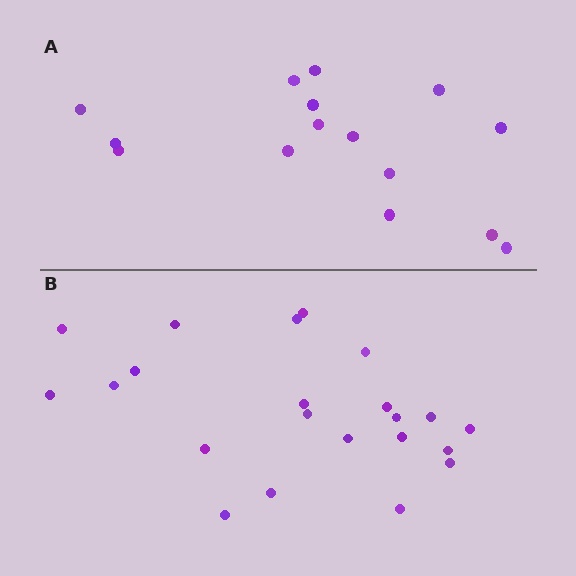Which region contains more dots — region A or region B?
Region B (the bottom region) has more dots.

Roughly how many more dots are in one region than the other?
Region B has roughly 8 or so more dots than region A.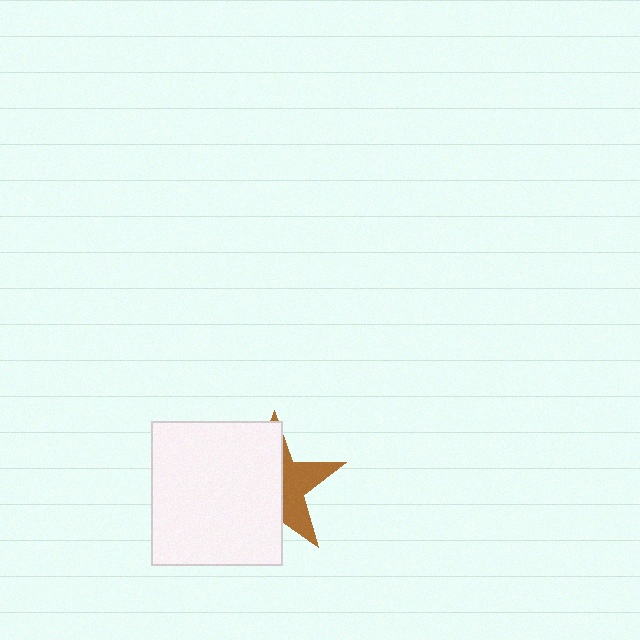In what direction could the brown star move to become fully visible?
The brown star could move right. That would shift it out from behind the white rectangle entirely.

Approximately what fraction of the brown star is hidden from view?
Roughly 62% of the brown star is hidden behind the white rectangle.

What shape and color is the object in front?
The object in front is a white rectangle.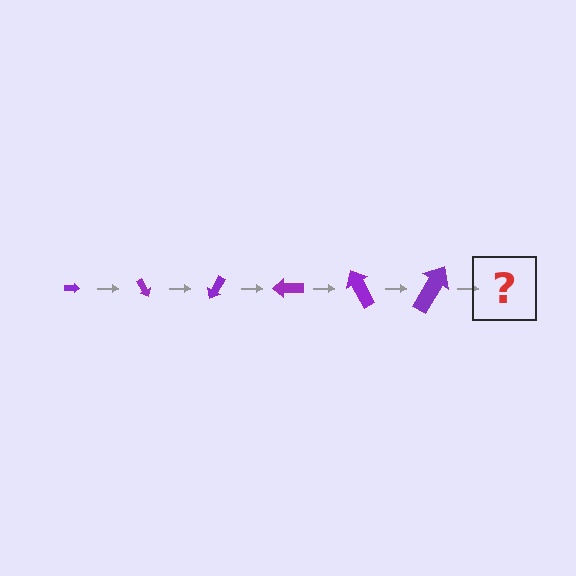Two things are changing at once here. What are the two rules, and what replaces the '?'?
The two rules are that the arrow grows larger each step and it rotates 60 degrees each step. The '?' should be an arrow, larger than the previous one and rotated 360 degrees from the start.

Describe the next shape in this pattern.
It should be an arrow, larger than the previous one and rotated 360 degrees from the start.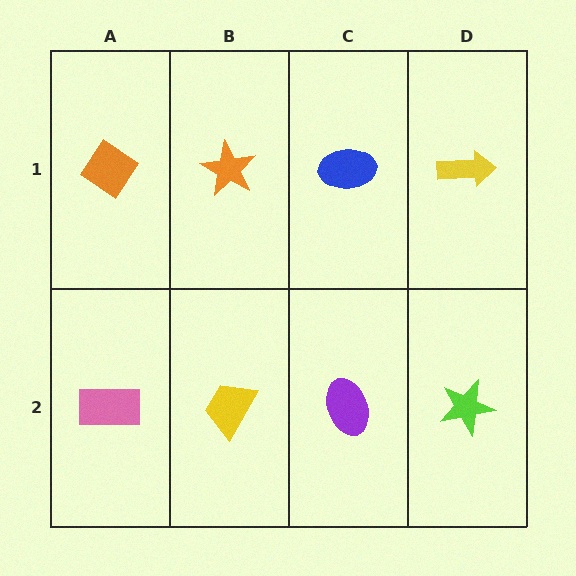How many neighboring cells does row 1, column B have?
3.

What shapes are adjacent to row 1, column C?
A purple ellipse (row 2, column C), an orange star (row 1, column B), a yellow arrow (row 1, column D).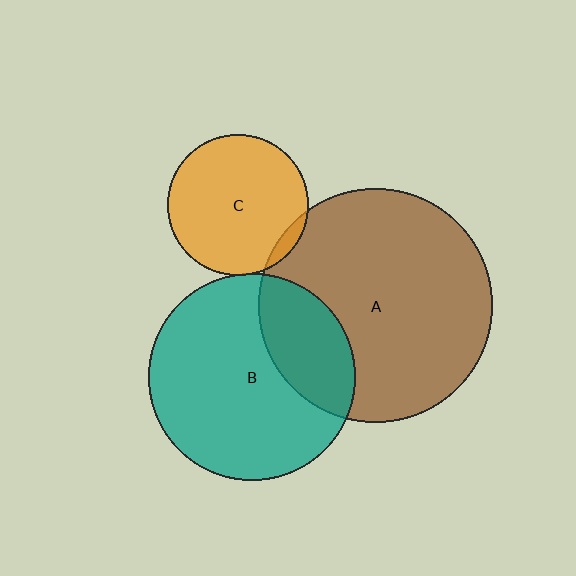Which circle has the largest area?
Circle A (brown).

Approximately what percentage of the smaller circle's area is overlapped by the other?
Approximately 5%.